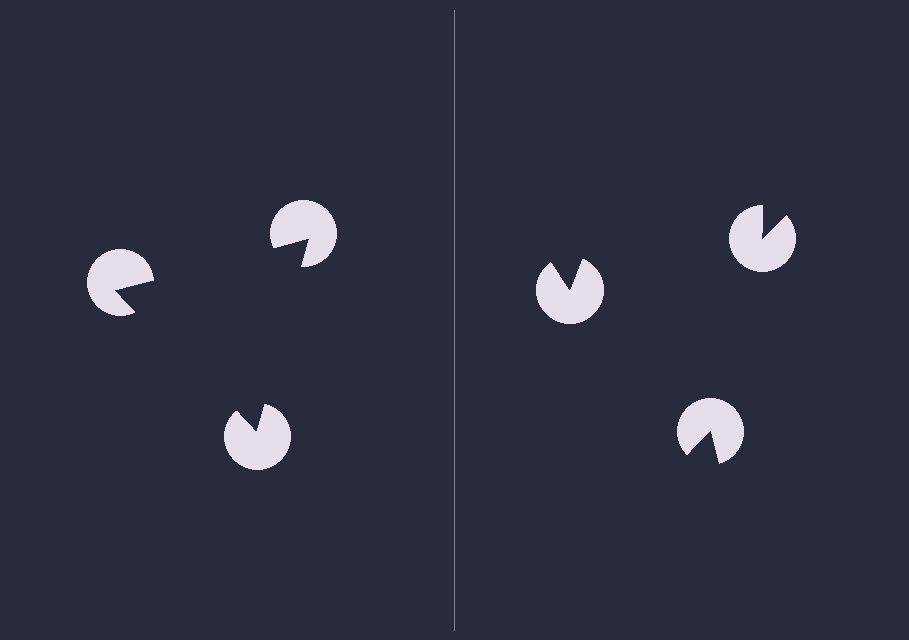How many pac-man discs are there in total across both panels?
6 — 3 on each side.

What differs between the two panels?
The pac-man discs are positioned identically on both sides; only the wedge orientations differ. On the left they align to a triangle; on the right they are misaligned.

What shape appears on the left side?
An illusory triangle.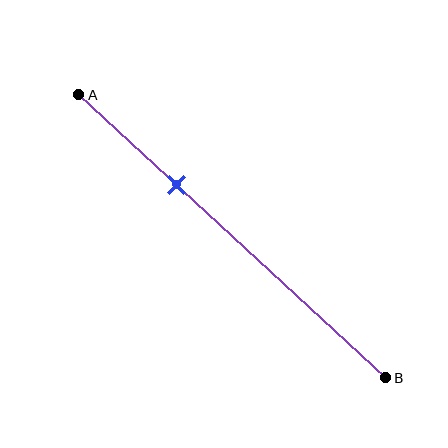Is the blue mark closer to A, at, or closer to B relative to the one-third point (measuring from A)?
The blue mark is approximately at the one-third point of segment AB.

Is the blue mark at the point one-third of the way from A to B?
Yes, the mark is approximately at the one-third point.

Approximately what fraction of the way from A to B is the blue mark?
The blue mark is approximately 30% of the way from A to B.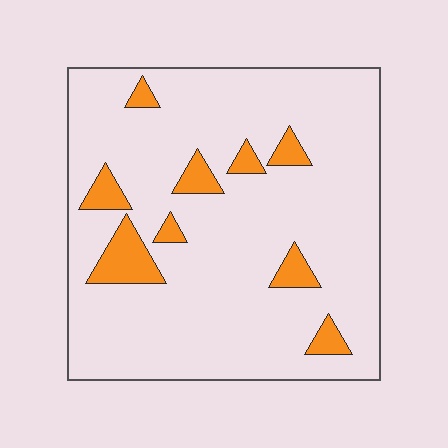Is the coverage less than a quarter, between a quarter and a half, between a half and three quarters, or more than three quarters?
Less than a quarter.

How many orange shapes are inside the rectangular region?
9.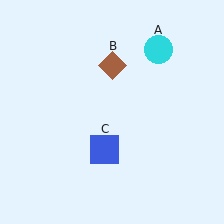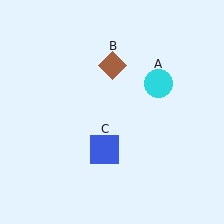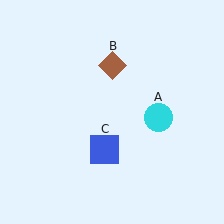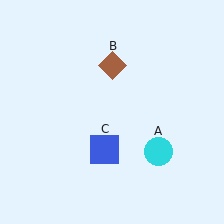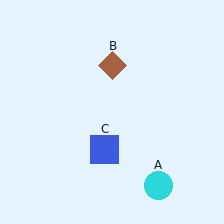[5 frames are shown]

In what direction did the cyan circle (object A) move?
The cyan circle (object A) moved down.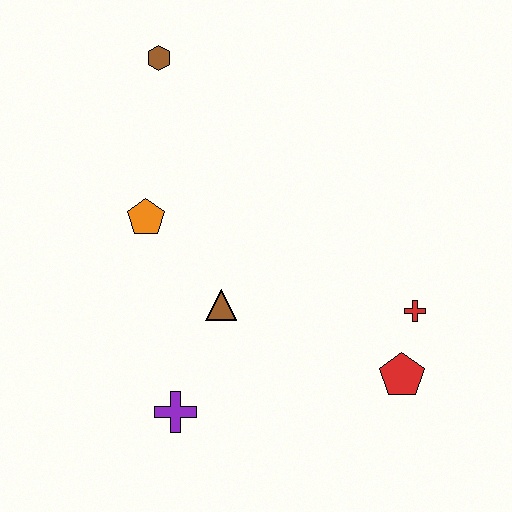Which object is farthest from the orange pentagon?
The red pentagon is farthest from the orange pentagon.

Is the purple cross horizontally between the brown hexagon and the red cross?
Yes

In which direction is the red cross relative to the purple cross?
The red cross is to the right of the purple cross.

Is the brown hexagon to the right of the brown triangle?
No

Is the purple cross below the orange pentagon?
Yes